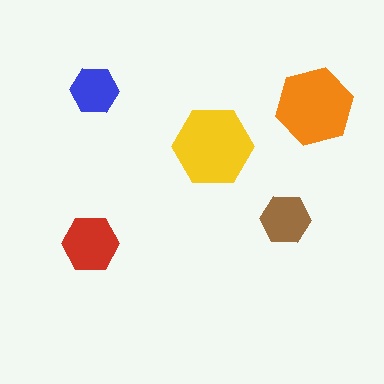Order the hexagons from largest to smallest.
the yellow one, the orange one, the red one, the brown one, the blue one.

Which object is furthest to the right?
The orange hexagon is rightmost.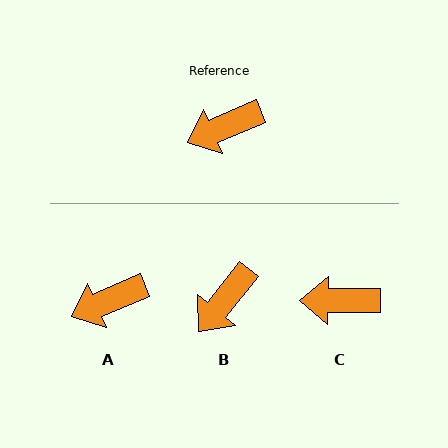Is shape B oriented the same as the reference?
No, it is off by about 28 degrees.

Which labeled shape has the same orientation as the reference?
A.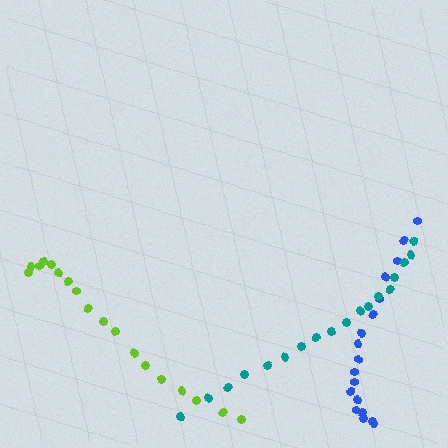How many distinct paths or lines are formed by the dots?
There are 3 distinct paths.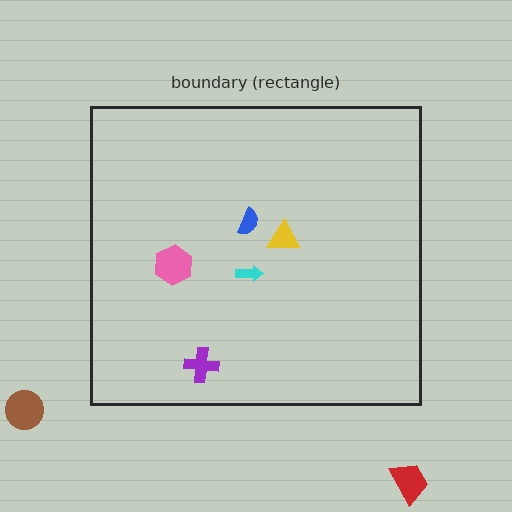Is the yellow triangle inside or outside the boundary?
Inside.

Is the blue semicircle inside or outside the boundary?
Inside.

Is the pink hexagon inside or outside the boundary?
Inside.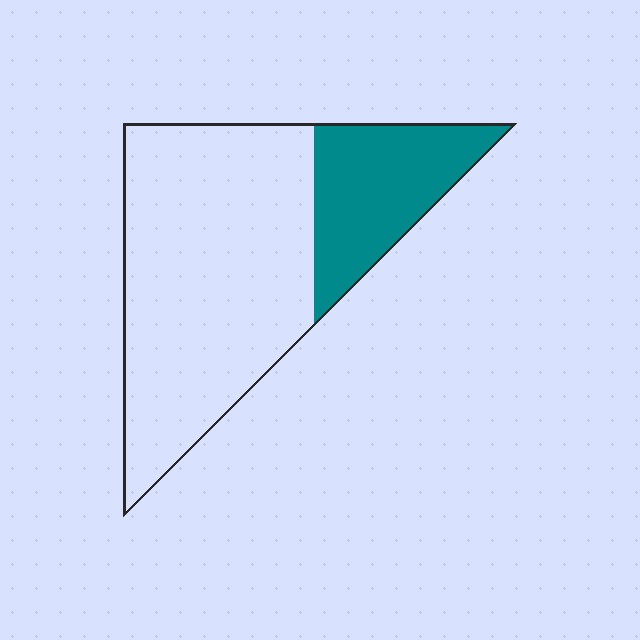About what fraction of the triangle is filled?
About one quarter (1/4).